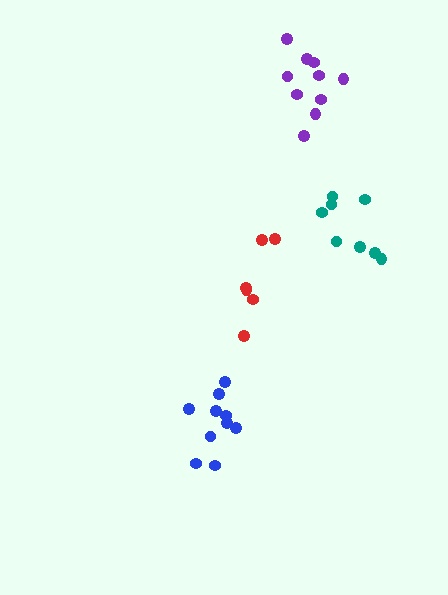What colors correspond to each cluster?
The clusters are colored: blue, purple, red, teal.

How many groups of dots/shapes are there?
There are 4 groups.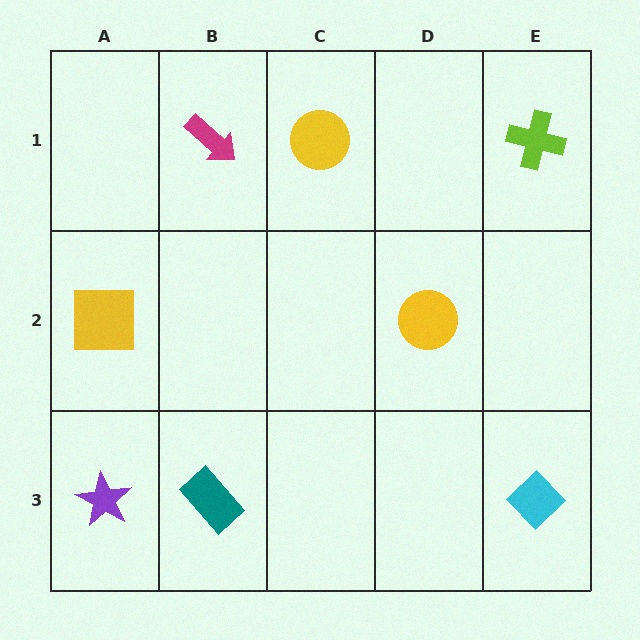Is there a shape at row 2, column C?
No, that cell is empty.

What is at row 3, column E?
A cyan diamond.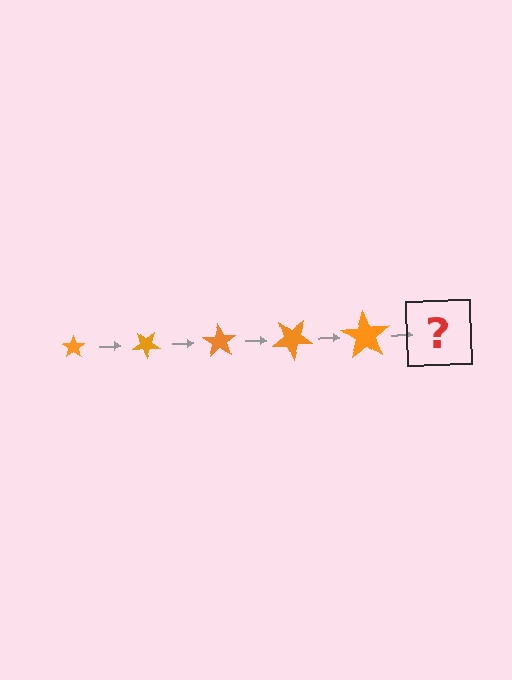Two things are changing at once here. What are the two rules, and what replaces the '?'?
The two rules are that the star grows larger each step and it rotates 35 degrees each step. The '?' should be a star, larger than the previous one and rotated 175 degrees from the start.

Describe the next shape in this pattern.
It should be a star, larger than the previous one and rotated 175 degrees from the start.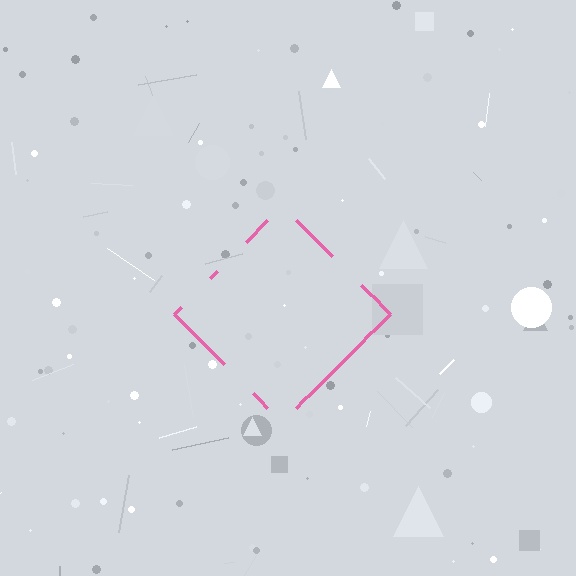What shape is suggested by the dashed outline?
The dashed outline suggests a diamond.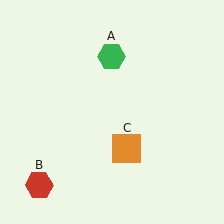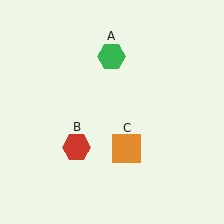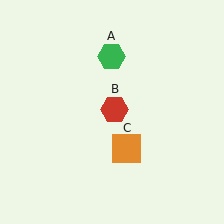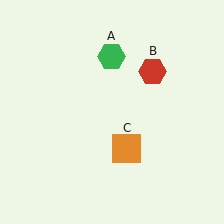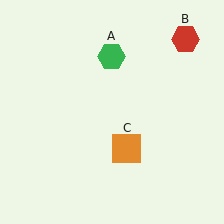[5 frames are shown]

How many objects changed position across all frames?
1 object changed position: red hexagon (object B).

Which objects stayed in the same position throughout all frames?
Green hexagon (object A) and orange square (object C) remained stationary.